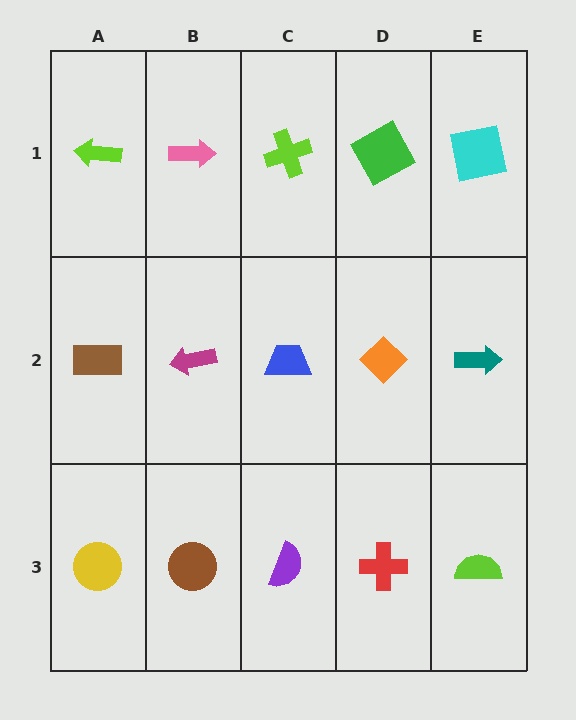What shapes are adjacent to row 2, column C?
A lime cross (row 1, column C), a purple semicircle (row 3, column C), a magenta arrow (row 2, column B), an orange diamond (row 2, column D).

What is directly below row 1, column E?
A teal arrow.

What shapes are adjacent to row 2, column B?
A pink arrow (row 1, column B), a brown circle (row 3, column B), a brown rectangle (row 2, column A), a blue trapezoid (row 2, column C).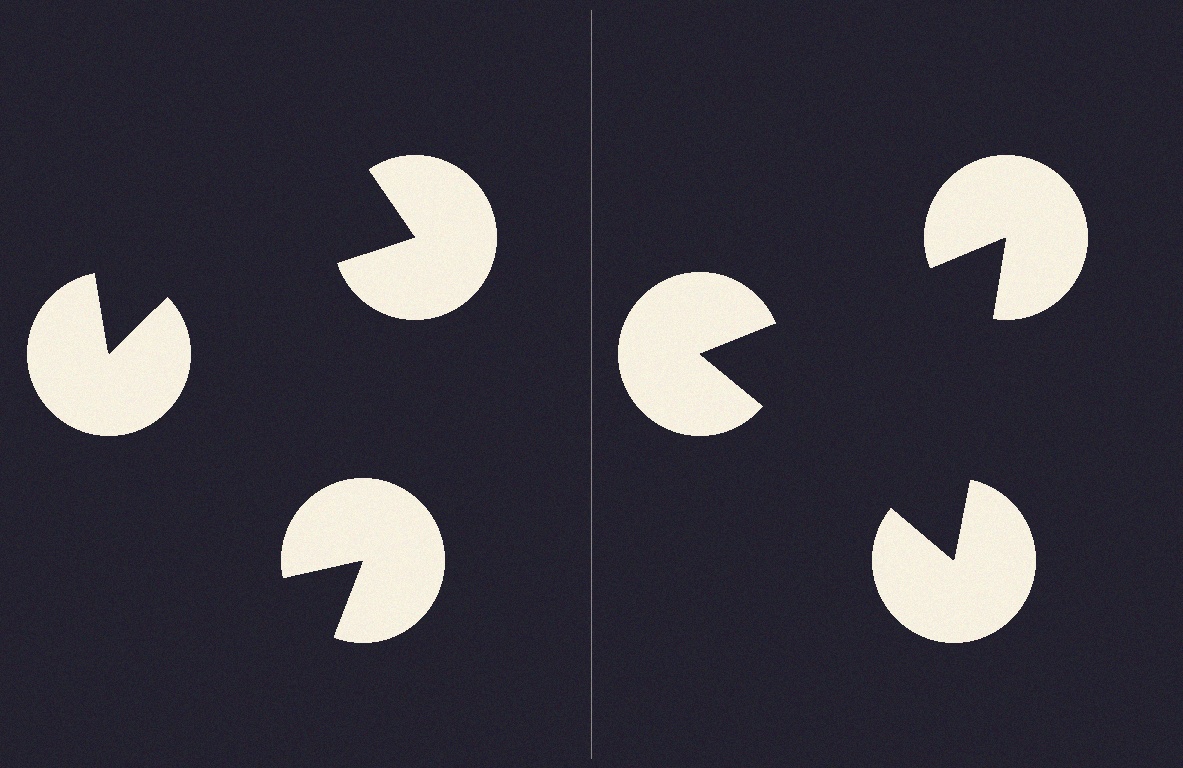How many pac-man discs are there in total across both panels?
6 — 3 on each side.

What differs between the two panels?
The pac-man discs are positioned identically on both sides; only the wedge orientations differ. On the right they align to a triangle; on the left they are misaligned.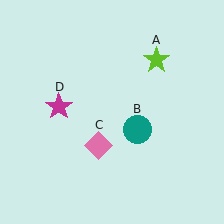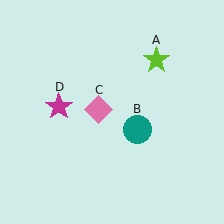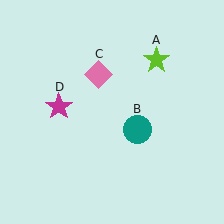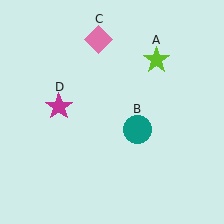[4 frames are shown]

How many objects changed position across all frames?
1 object changed position: pink diamond (object C).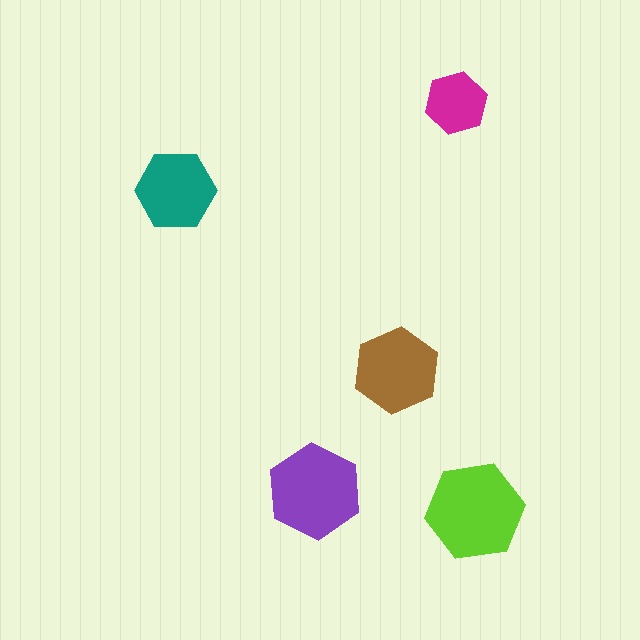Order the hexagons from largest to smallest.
the lime one, the purple one, the brown one, the teal one, the magenta one.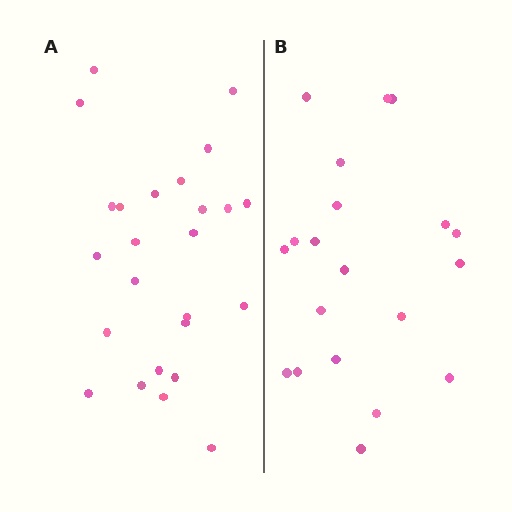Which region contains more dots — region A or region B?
Region A (the left region) has more dots.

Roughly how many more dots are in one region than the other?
Region A has about 5 more dots than region B.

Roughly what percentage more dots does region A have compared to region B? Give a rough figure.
About 25% more.